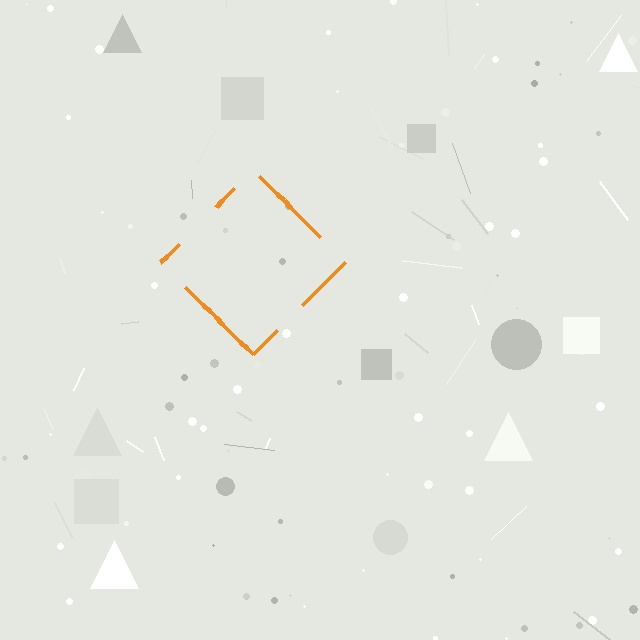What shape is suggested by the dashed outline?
The dashed outline suggests a diamond.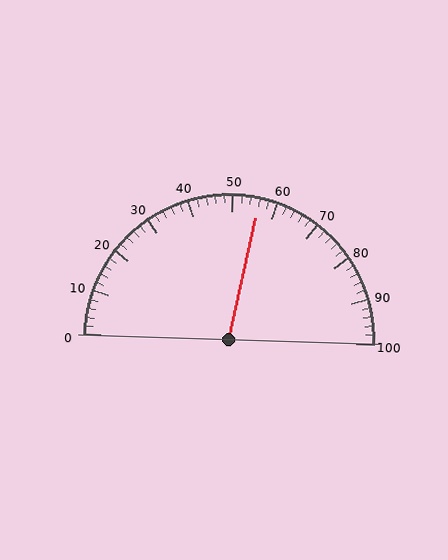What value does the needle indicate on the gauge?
The needle indicates approximately 56.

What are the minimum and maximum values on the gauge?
The gauge ranges from 0 to 100.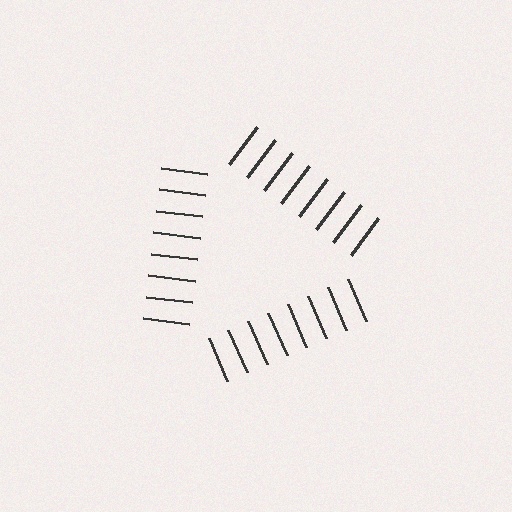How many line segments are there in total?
24 — 8 along each of the 3 edges.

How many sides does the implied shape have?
3 sides — the line-ends trace a triangle.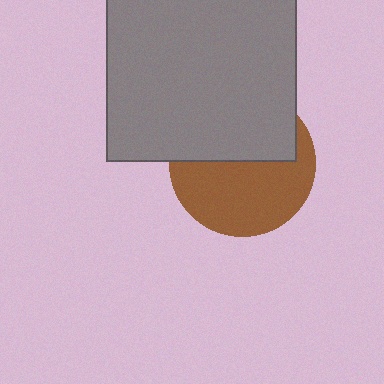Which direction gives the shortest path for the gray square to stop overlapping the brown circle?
Moving up gives the shortest separation.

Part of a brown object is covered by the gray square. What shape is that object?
It is a circle.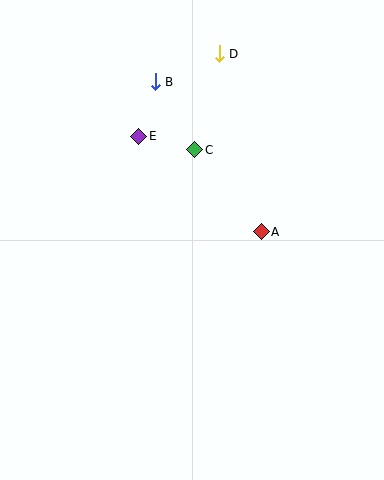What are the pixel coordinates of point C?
Point C is at (195, 150).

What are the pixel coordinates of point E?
Point E is at (139, 136).